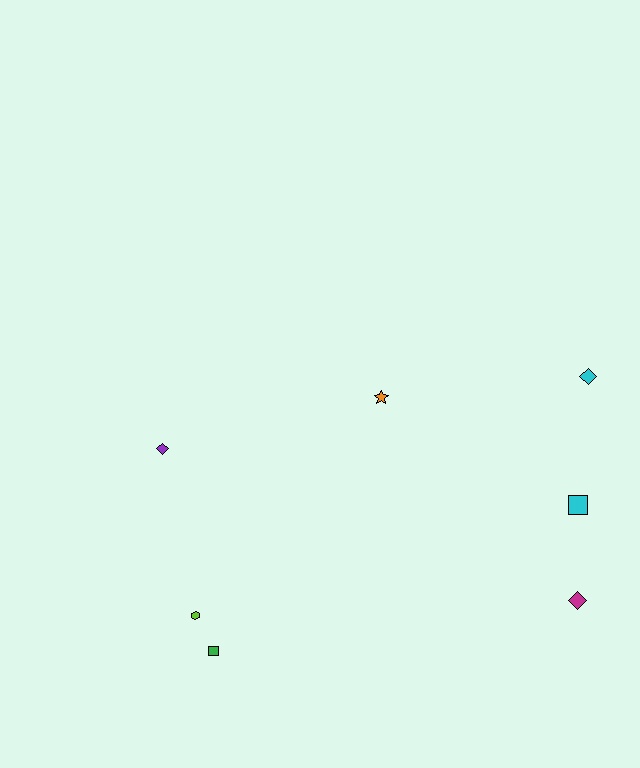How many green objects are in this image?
There is 1 green object.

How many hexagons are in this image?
There is 1 hexagon.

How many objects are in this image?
There are 7 objects.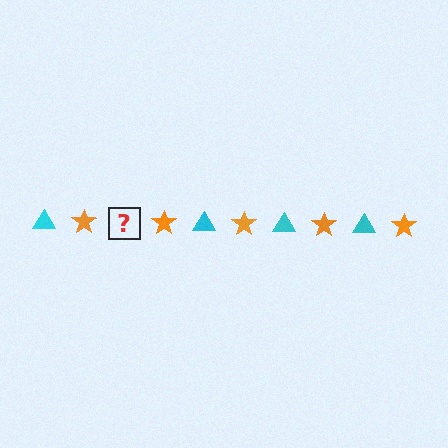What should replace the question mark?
The question mark should be replaced with a cyan triangle.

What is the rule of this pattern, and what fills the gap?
The rule is that the pattern alternates between cyan triangle and orange star. The gap should be filled with a cyan triangle.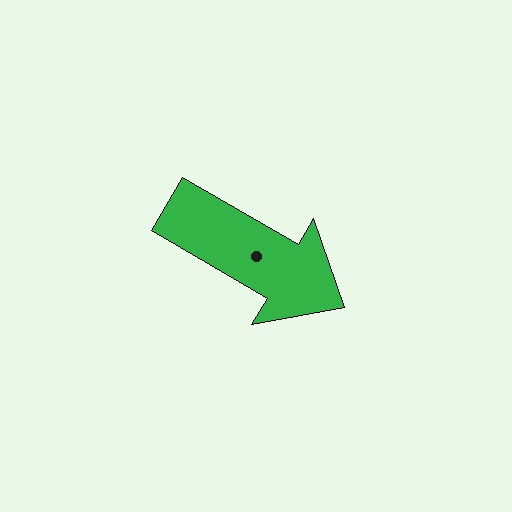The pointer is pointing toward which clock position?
Roughly 4 o'clock.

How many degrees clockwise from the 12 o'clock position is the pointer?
Approximately 120 degrees.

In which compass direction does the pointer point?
Southeast.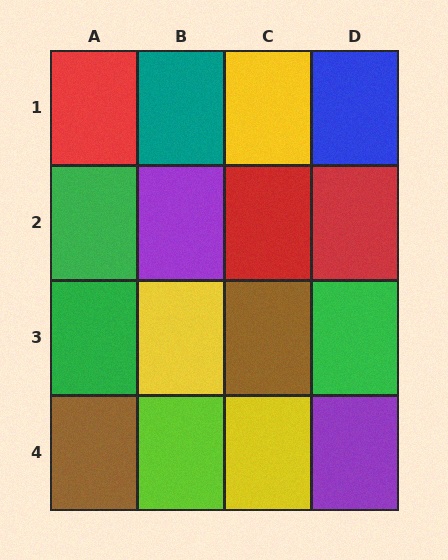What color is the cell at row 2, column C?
Red.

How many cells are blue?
1 cell is blue.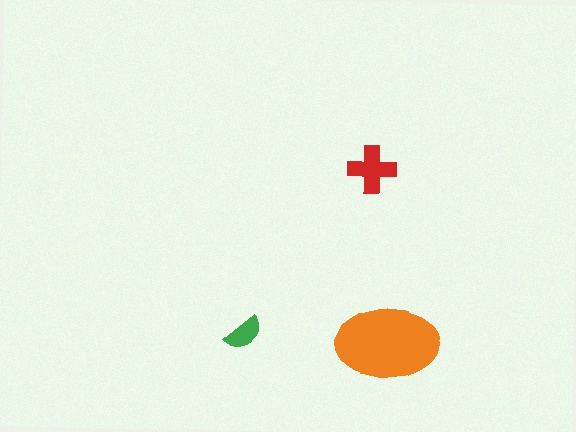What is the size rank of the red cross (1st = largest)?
2nd.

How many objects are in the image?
There are 3 objects in the image.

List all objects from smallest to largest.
The green semicircle, the red cross, the orange ellipse.